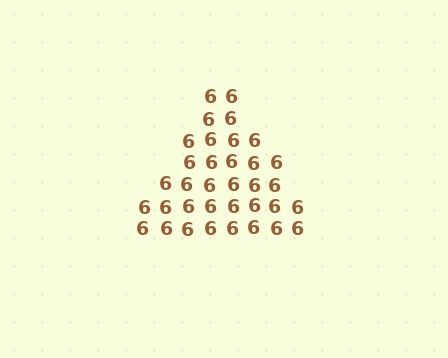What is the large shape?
The large shape is a triangle.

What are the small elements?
The small elements are digit 6's.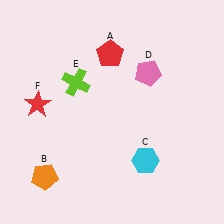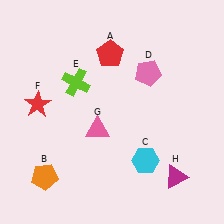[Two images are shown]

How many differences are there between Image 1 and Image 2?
There are 2 differences between the two images.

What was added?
A pink triangle (G), a magenta triangle (H) were added in Image 2.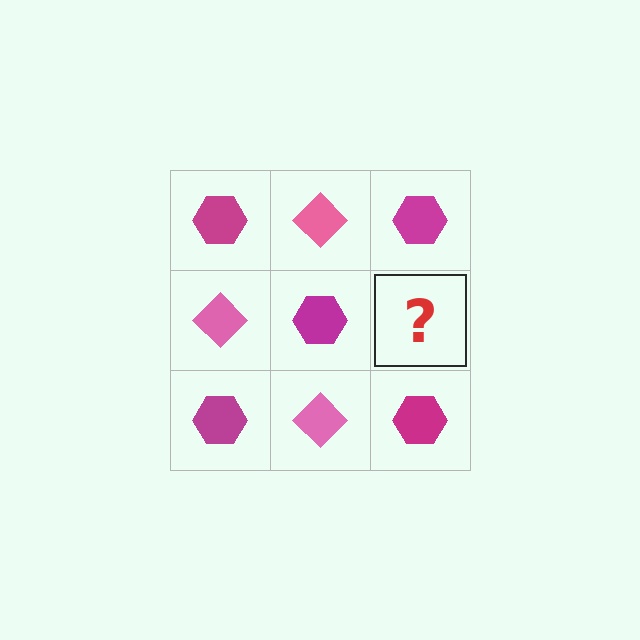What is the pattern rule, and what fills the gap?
The rule is that it alternates magenta hexagon and pink diamond in a checkerboard pattern. The gap should be filled with a pink diamond.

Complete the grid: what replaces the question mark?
The question mark should be replaced with a pink diamond.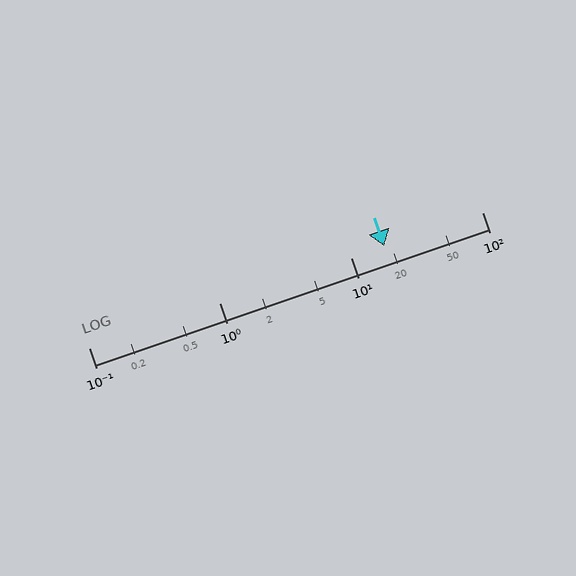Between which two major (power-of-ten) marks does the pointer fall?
The pointer is between 10 and 100.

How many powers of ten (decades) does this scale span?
The scale spans 3 decades, from 0.1 to 100.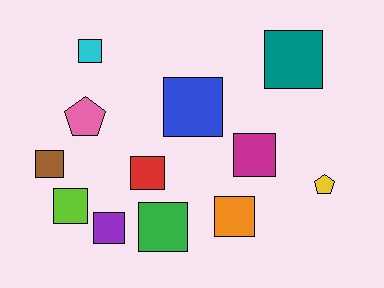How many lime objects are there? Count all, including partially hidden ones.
There is 1 lime object.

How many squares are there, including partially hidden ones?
There are 10 squares.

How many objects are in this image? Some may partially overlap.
There are 12 objects.